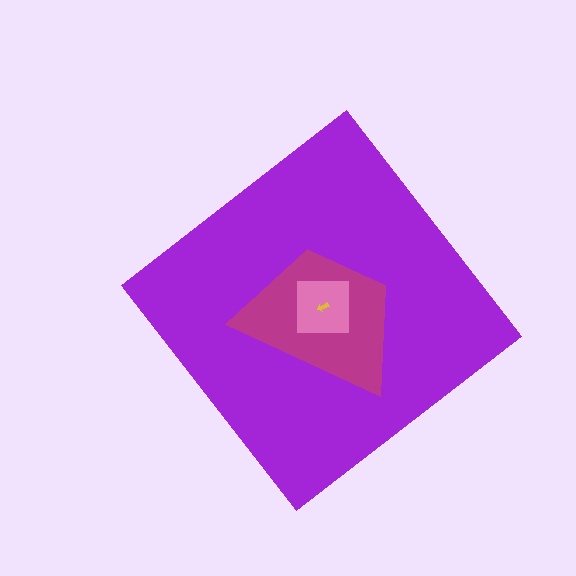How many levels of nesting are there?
4.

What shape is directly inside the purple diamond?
The magenta trapezoid.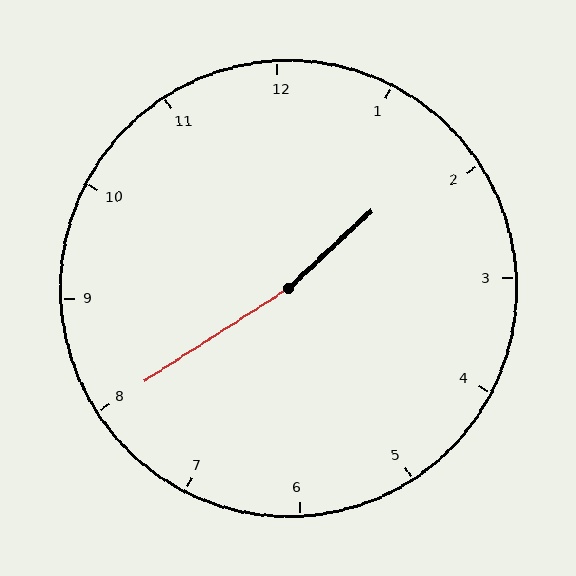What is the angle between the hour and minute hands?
Approximately 170 degrees.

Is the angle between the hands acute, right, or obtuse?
It is obtuse.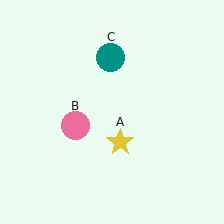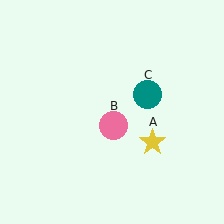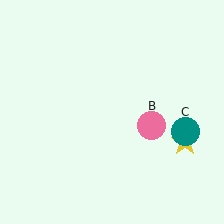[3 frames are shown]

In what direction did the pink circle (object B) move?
The pink circle (object B) moved right.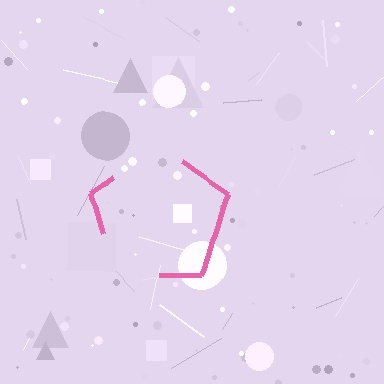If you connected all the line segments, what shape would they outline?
They would outline a pentagon.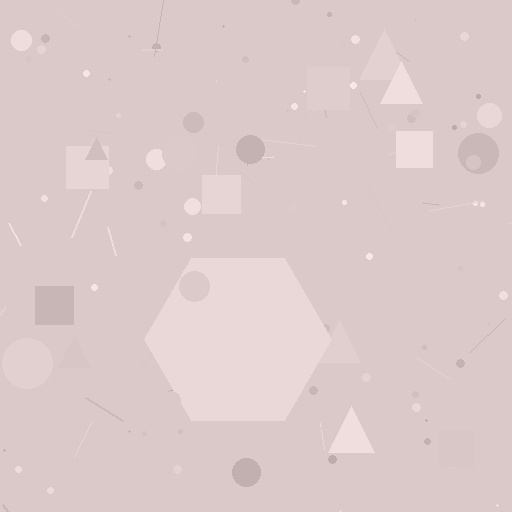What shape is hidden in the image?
A hexagon is hidden in the image.